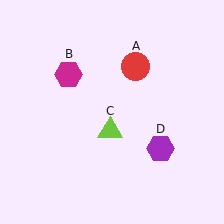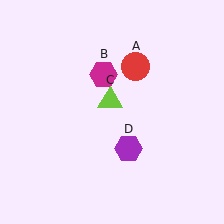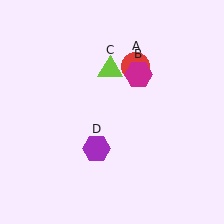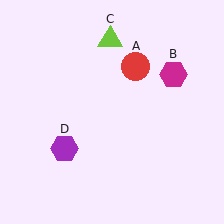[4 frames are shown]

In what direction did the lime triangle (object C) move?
The lime triangle (object C) moved up.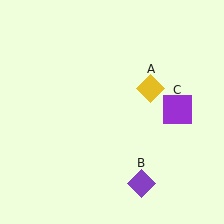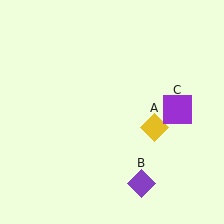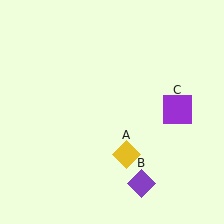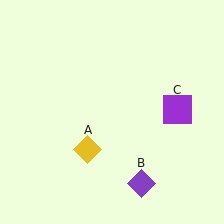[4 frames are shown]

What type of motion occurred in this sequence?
The yellow diamond (object A) rotated clockwise around the center of the scene.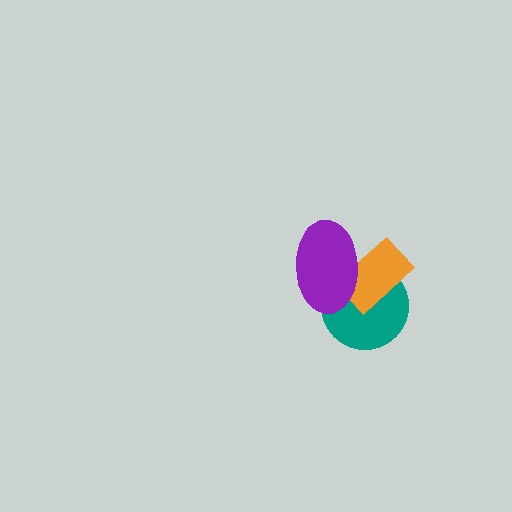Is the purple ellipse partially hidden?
No, no other shape covers it.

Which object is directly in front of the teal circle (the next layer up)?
The orange rectangle is directly in front of the teal circle.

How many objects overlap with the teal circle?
2 objects overlap with the teal circle.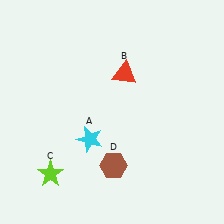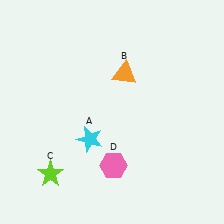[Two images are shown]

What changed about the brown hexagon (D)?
In Image 1, D is brown. In Image 2, it changed to pink.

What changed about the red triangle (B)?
In Image 1, B is red. In Image 2, it changed to orange.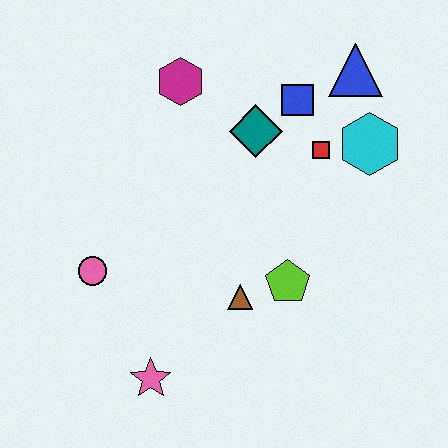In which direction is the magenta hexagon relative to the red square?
The magenta hexagon is to the left of the red square.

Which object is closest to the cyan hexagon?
The red square is closest to the cyan hexagon.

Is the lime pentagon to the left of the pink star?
No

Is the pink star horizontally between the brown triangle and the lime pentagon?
No